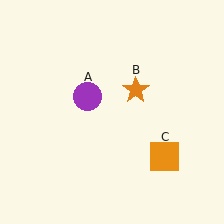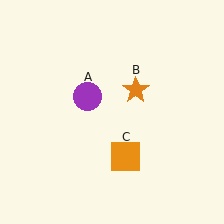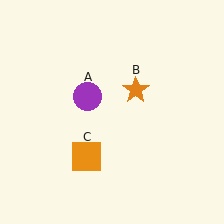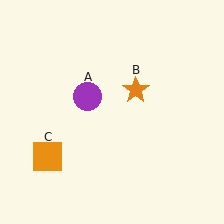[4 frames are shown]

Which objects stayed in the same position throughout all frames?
Purple circle (object A) and orange star (object B) remained stationary.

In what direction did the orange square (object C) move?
The orange square (object C) moved left.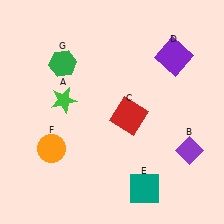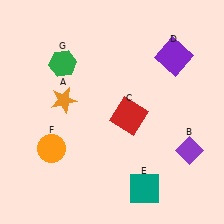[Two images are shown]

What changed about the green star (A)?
In Image 1, A is green. In Image 2, it changed to orange.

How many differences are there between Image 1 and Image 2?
There is 1 difference between the two images.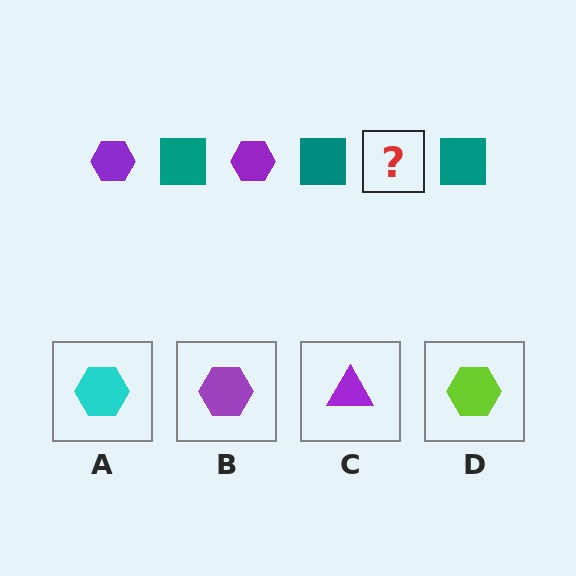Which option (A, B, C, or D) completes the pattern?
B.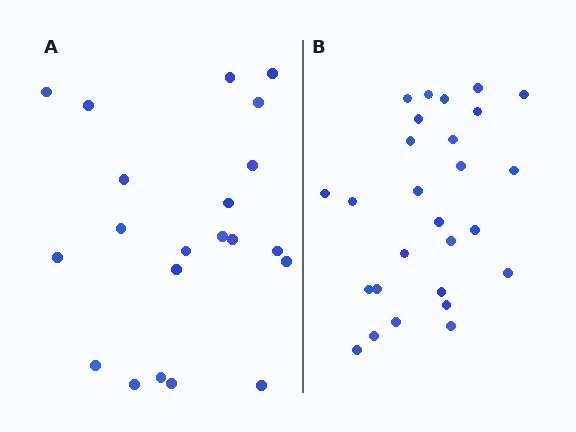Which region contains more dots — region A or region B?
Region B (the right region) has more dots.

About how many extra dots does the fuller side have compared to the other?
Region B has about 6 more dots than region A.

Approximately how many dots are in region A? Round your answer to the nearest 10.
About 20 dots. (The exact count is 21, which rounds to 20.)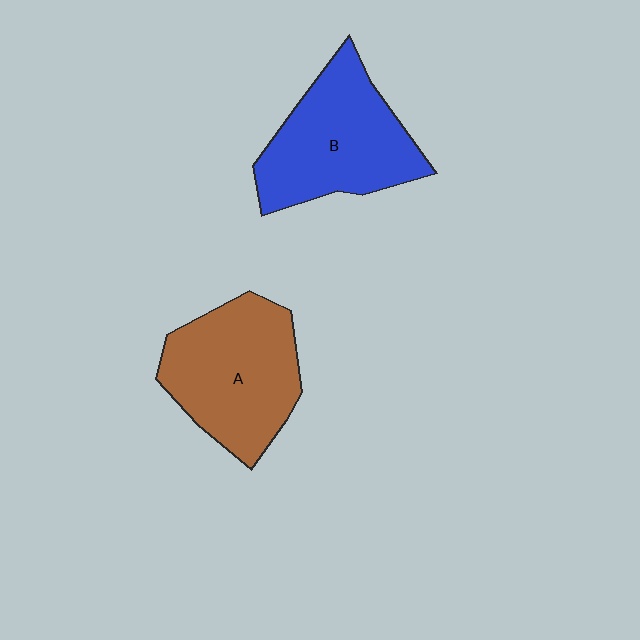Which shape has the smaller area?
Shape B (blue).